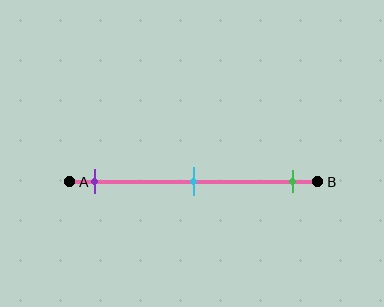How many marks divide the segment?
There are 3 marks dividing the segment.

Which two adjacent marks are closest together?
The purple and cyan marks are the closest adjacent pair.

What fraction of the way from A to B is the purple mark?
The purple mark is approximately 10% (0.1) of the way from A to B.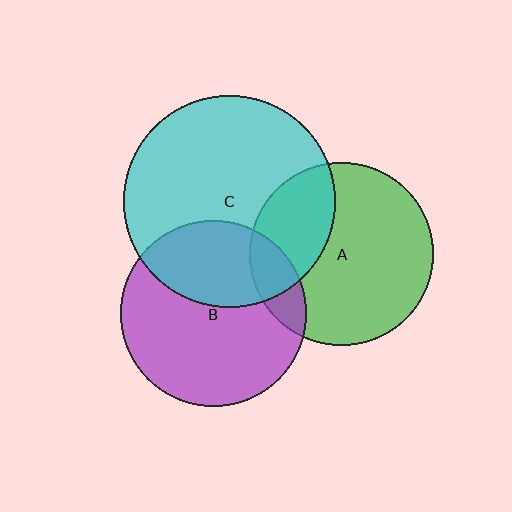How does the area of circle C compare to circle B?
Approximately 1.3 times.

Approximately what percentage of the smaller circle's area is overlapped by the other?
Approximately 35%.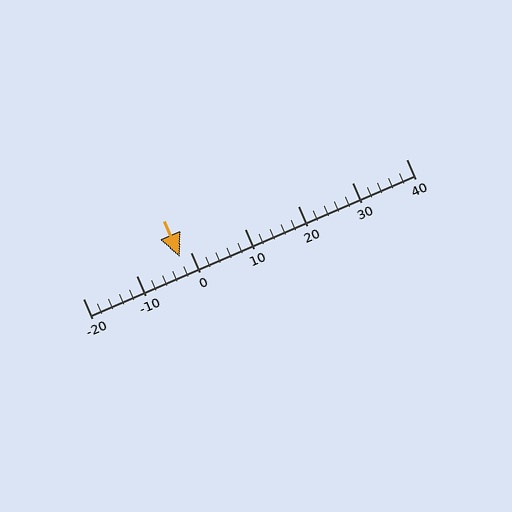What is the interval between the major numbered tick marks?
The major tick marks are spaced 10 units apart.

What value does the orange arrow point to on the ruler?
The orange arrow points to approximately -2.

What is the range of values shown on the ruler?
The ruler shows values from -20 to 40.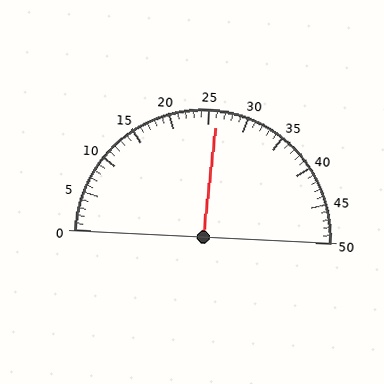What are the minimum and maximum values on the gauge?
The gauge ranges from 0 to 50.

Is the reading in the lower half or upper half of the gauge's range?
The reading is in the upper half of the range (0 to 50).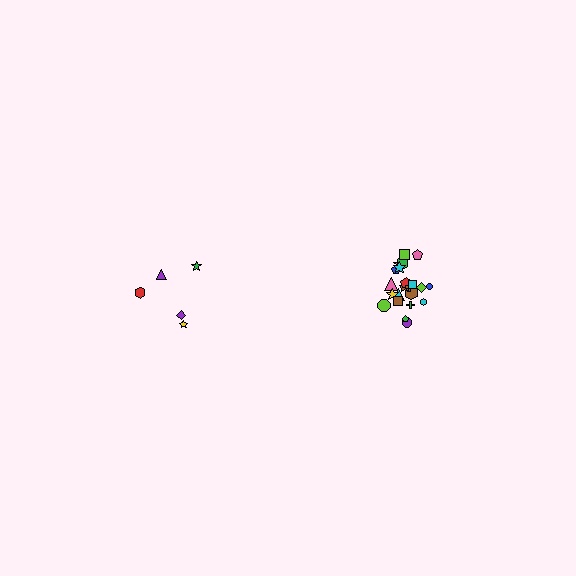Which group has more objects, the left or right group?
The right group.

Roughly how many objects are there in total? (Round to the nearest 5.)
Roughly 25 objects in total.